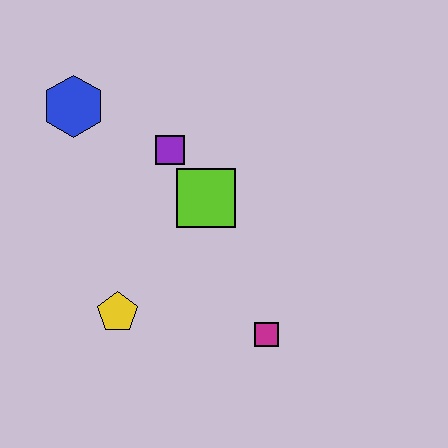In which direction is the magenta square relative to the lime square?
The magenta square is below the lime square.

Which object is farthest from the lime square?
The blue hexagon is farthest from the lime square.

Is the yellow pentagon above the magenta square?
Yes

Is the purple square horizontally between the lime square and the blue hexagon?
Yes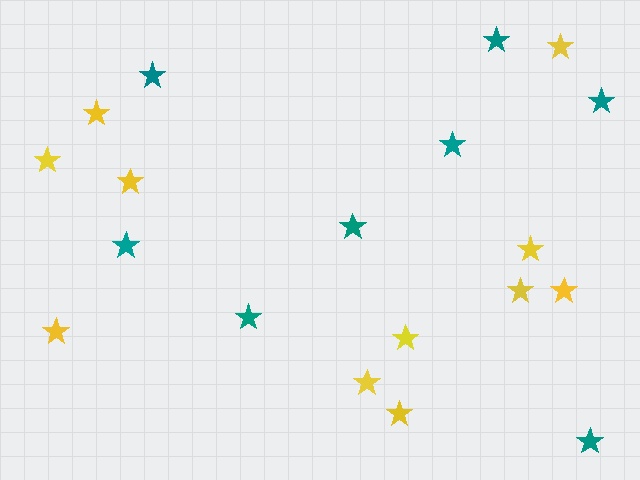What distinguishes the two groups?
There are 2 groups: one group of teal stars (8) and one group of yellow stars (11).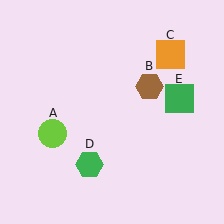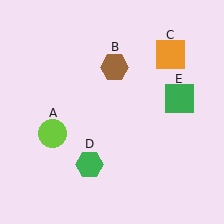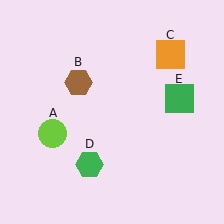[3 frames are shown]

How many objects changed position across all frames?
1 object changed position: brown hexagon (object B).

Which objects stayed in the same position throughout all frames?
Lime circle (object A) and orange square (object C) and green hexagon (object D) and green square (object E) remained stationary.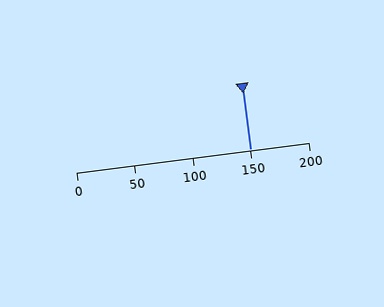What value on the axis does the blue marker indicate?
The marker indicates approximately 150.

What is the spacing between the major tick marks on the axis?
The major ticks are spaced 50 apart.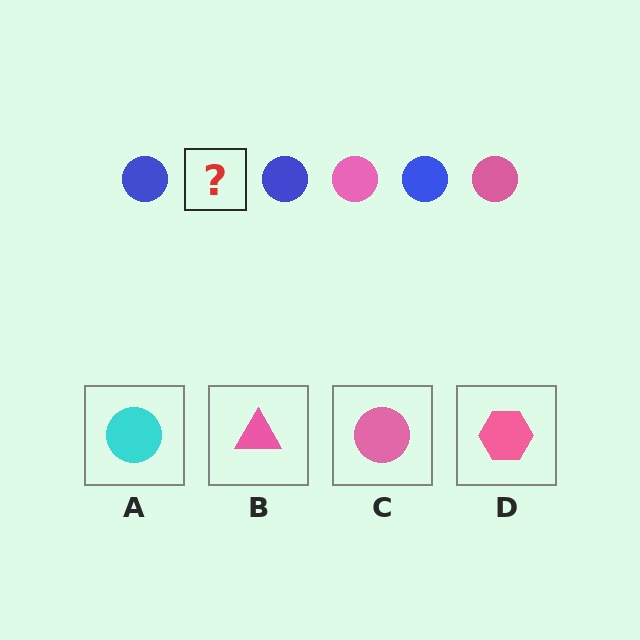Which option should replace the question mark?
Option C.